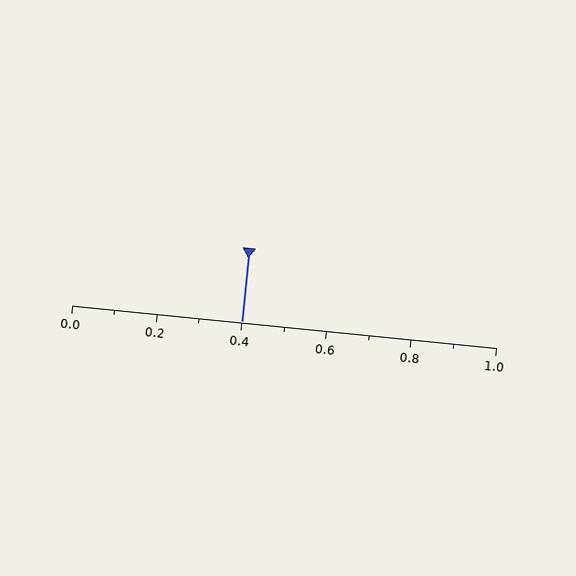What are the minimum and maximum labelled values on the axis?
The axis runs from 0.0 to 1.0.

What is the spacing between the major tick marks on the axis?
The major ticks are spaced 0.2 apart.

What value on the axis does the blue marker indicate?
The marker indicates approximately 0.4.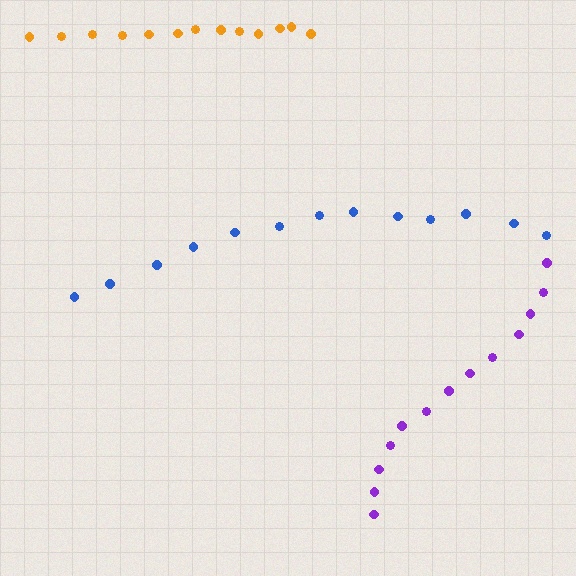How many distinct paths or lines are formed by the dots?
There are 3 distinct paths.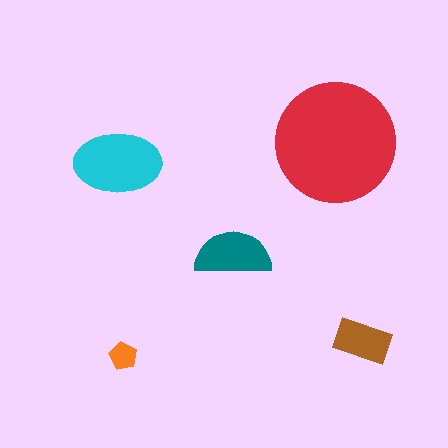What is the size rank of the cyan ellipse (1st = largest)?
2nd.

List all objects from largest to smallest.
The red circle, the cyan ellipse, the teal semicircle, the brown rectangle, the orange pentagon.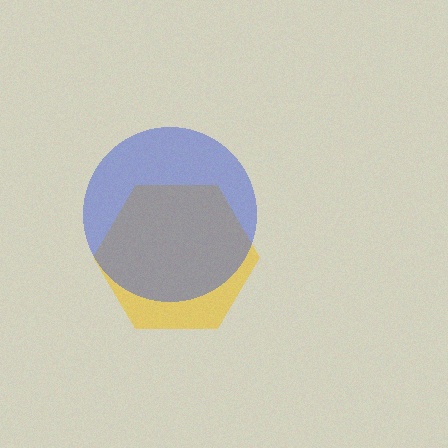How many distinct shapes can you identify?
There are 2 distinct shapes: a yellow hexagon, a blue circle.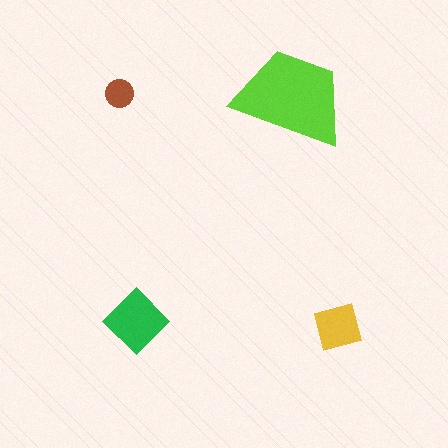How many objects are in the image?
There are 4 objects in the image.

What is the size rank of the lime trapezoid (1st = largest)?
1st.